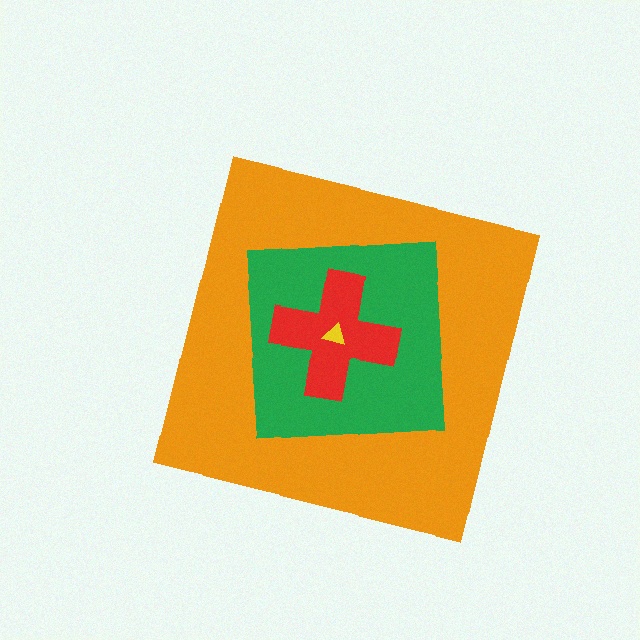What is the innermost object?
The yellow triangle.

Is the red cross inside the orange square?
Yes.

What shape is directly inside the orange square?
The green square.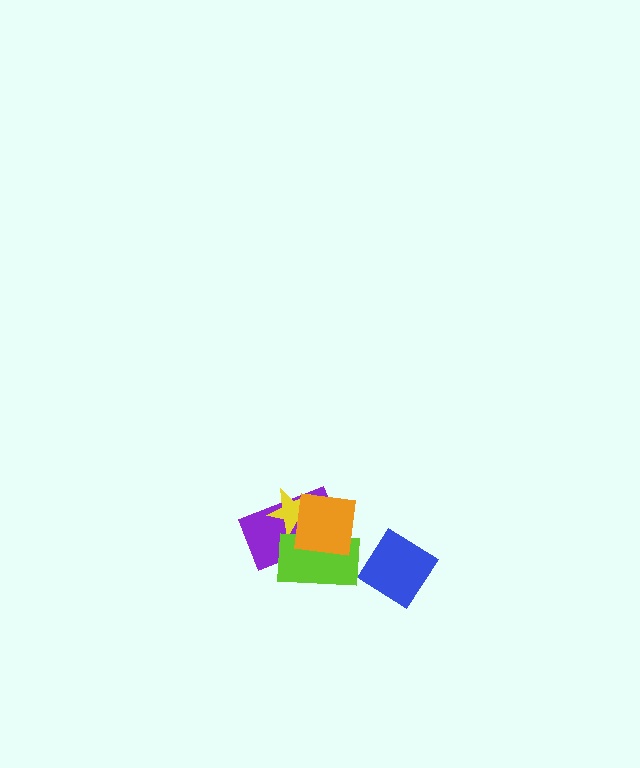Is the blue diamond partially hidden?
No, no other shape covers it.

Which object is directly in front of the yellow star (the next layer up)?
The lime rectangle is directly in front of the yellow star.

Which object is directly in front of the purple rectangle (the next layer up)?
The yellow star is directly in front of the purple rectangle.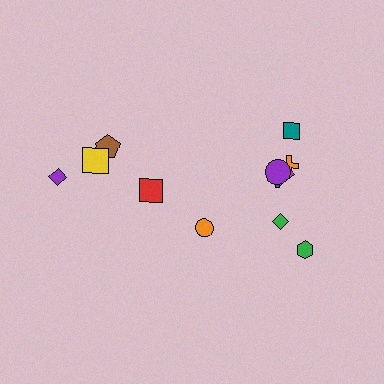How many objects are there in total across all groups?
There are 12 objects.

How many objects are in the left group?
There are 4 objects.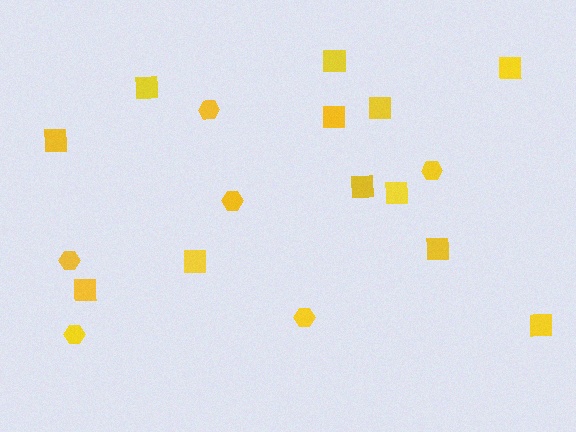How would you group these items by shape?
There are 2 groups: one group of squares (12) and one group of hexagons (6).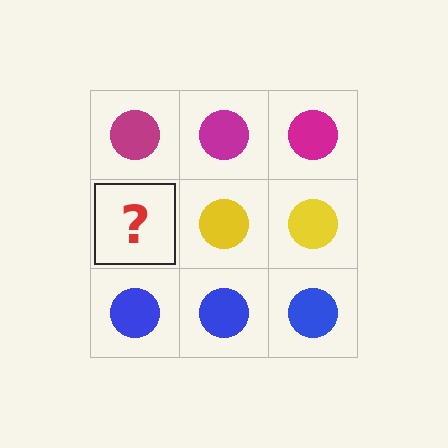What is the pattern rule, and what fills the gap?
The rule is that each row has a consistent color. The gap should be filled with a yellow circle.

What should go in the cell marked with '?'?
The missing cell should contain a yellow circle.